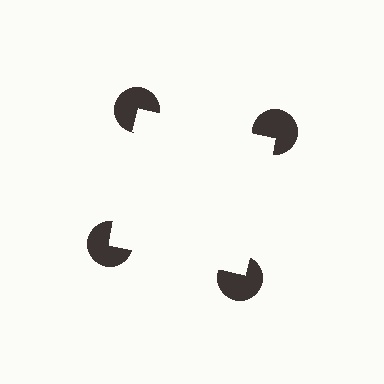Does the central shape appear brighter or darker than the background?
It typically appears slightly brighter than the background, even though no actual brightness change is drawn.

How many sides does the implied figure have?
4 sides.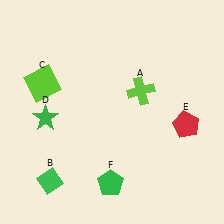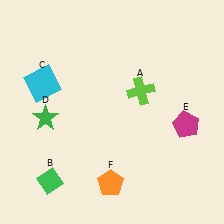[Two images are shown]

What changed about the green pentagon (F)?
In Image 1, F is green. In Image 2, it changed to orange.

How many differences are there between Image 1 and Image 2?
There are 3 differences between the two images.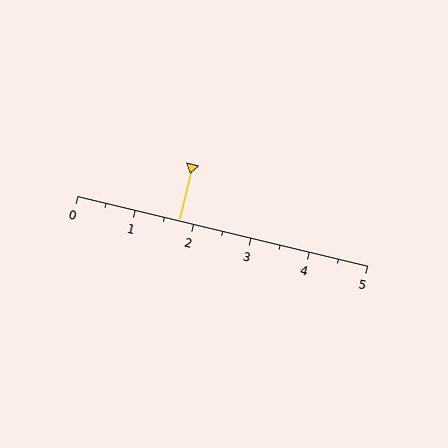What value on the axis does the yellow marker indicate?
The marker indicates approximately 1.8.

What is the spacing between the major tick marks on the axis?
The major ticks are spaced 1 apart.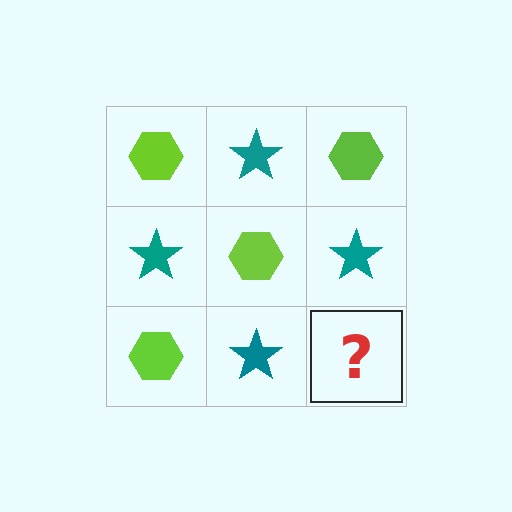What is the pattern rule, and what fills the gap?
The rule is that it alternates lime hexagon and teal star in a checkerboard pattern. The gap should be filled with a lime hexagon.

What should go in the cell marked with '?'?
The missing cell should contain a lime hexagon.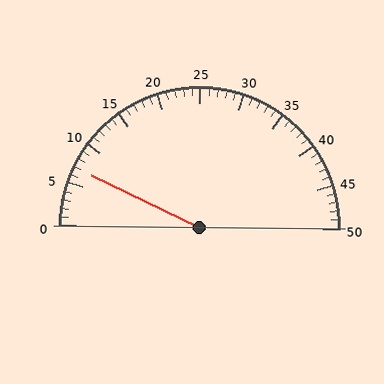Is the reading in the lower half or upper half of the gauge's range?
The reading is in the lower half of the range (0 to 50).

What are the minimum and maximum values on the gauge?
The gauge ranges from 0 to 50.